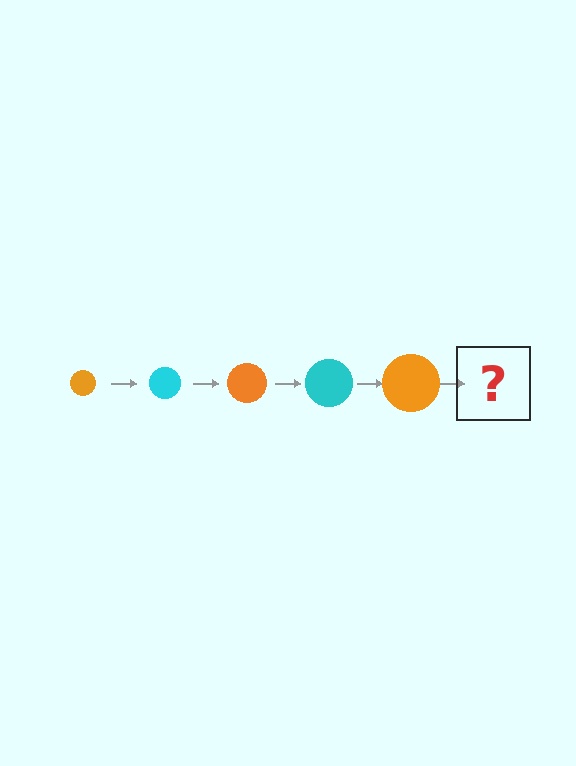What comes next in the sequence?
The next element should be a cyan circle, larger than the previous one.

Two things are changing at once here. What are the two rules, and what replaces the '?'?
The two rules are that the circle grows larger each step and the color cycles through orange and cyan. The '?' should be a cyan circle, larger than the previous one.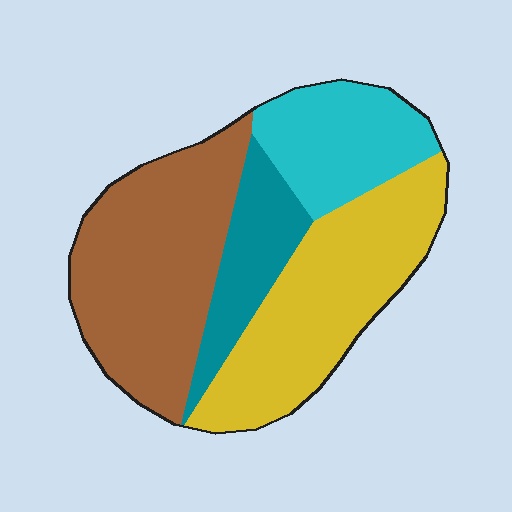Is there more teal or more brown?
Brown.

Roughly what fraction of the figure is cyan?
Cyan covers around 20% of the figure.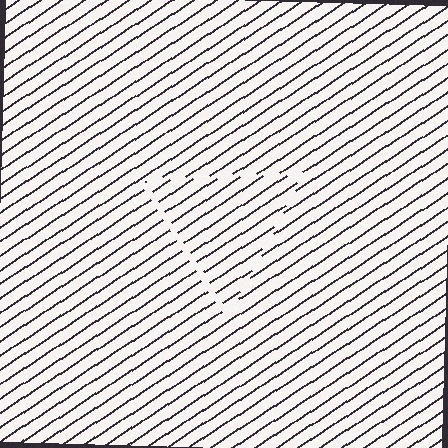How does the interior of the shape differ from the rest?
The interior of the shape contains the same grating, shifted by half a period — the contour is defined by the phase discontinuity where line-ends from the inner and outer gratings abut.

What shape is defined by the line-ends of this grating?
An illusory triangle. The interior of the shape contains the same grating, shifted by half a period — the contour is defined by the phase discontinuity where line-ends from the inner and outer gratings abut.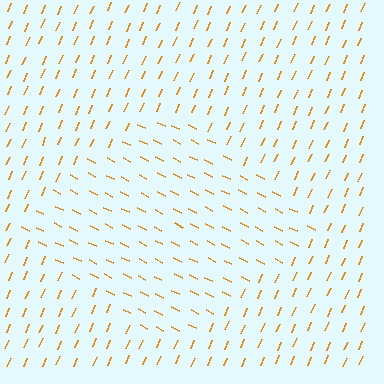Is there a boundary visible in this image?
Yes, there is a texture boundary formed by a change in line orientation.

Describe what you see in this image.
The image is filled with small orange line segments. A diamond region in the image has lines oriented differently from the surrounding lines, creating a visible texture boundary.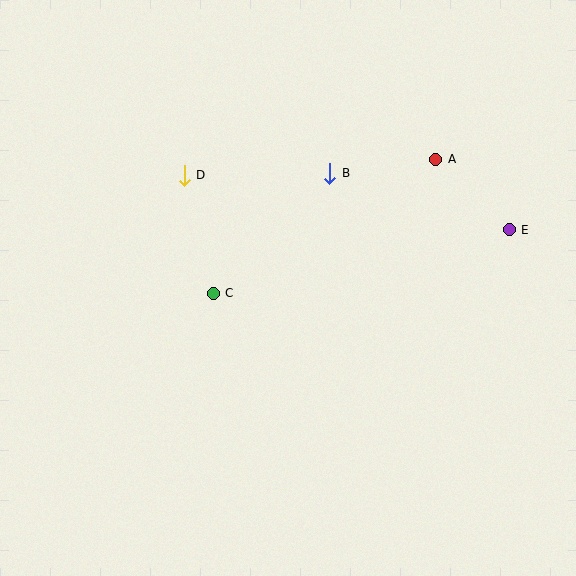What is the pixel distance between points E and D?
The distance between E and D is 330 pixels.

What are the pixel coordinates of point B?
Point B is at (330, 173).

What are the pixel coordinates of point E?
Point E is at (509, 230).